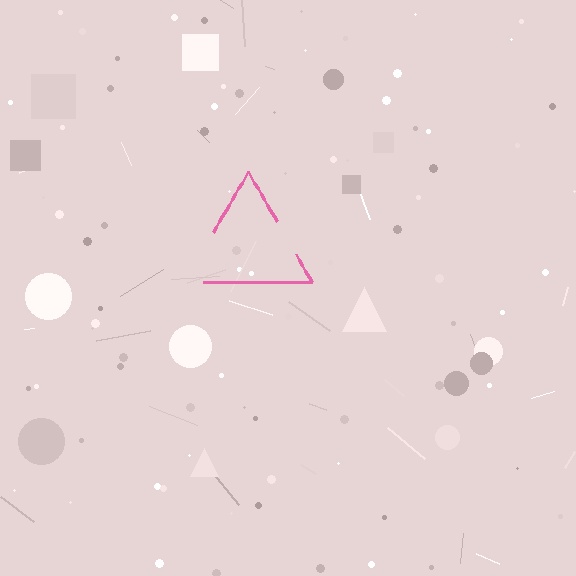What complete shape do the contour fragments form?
The contour fragments form a triangle.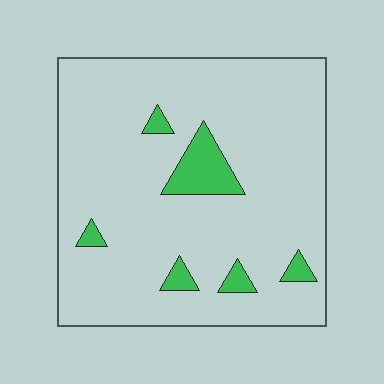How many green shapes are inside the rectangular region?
6.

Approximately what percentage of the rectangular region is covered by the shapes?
Approximately 10%.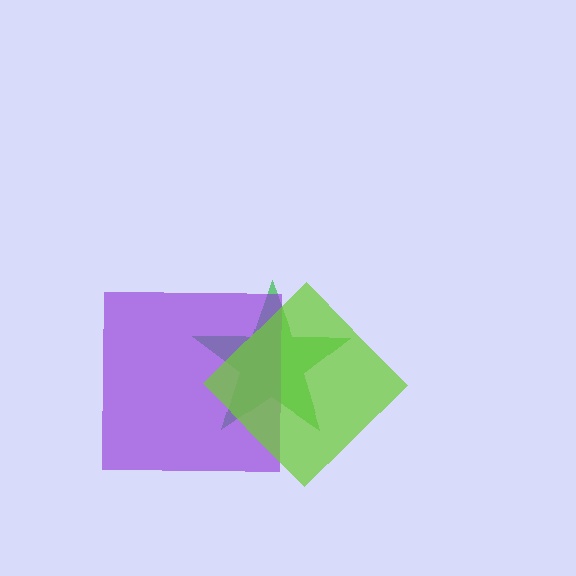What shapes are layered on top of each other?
The layered shapes are: a green star, a purple square, a lime diamond.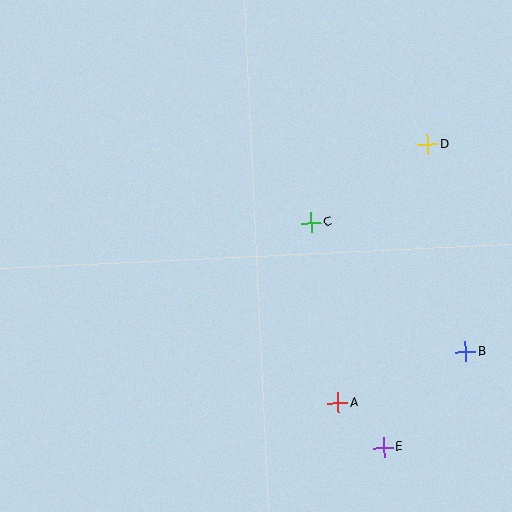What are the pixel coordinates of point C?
Point C is at (311, 222).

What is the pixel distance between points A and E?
The distance between A and E is 64 pixels.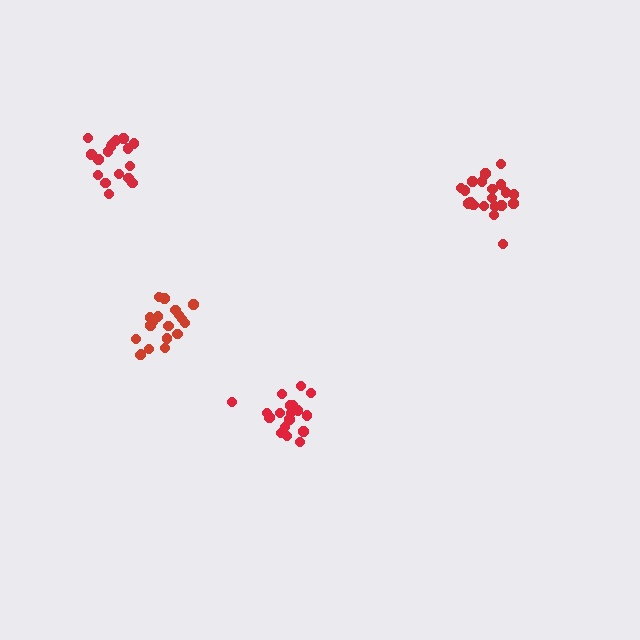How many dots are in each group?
Group 1: 17 dots, Group 2: 19 dots, Group 3: 18 dots, Group 4: 20 dots (74 total).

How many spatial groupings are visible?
There are 4 spatial groupings.